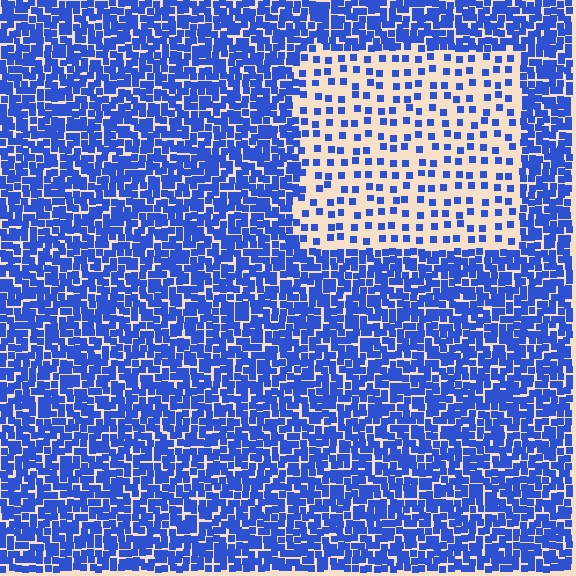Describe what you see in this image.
The image contains small blue elements arranged at two different densities. A rectangle-shaped region is visible where the elements are less densely packed than the surrounding area.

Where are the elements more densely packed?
The elements are more densely packed outside the rectangle boundary.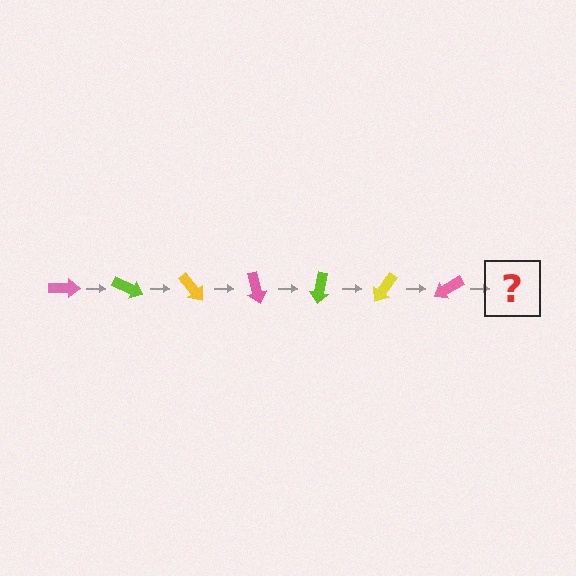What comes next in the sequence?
The next element should be a lime arrow, rotated 175 degrees from the start.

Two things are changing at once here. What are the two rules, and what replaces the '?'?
The two rules are that it rotates 25 degrees each step and the color cycles through pink, lime, and yellow. The '?' should be a lime arrow, rotated 175 degrees from the start.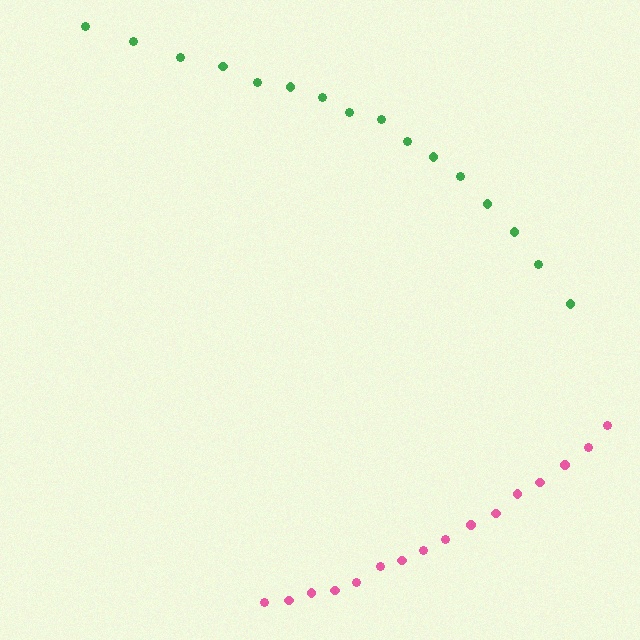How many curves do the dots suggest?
There are 2 distinct paths.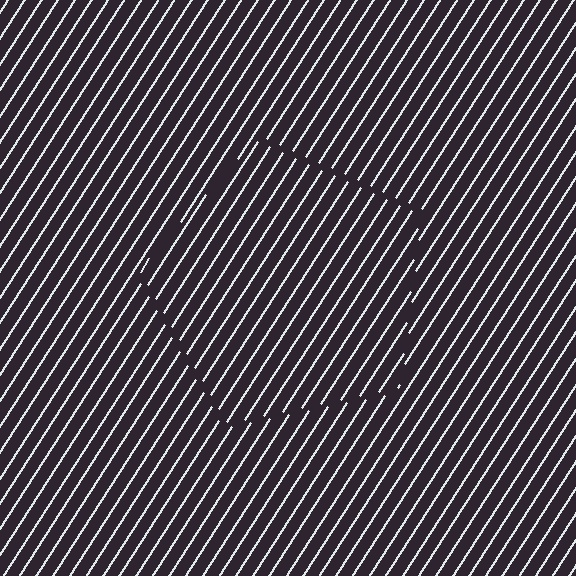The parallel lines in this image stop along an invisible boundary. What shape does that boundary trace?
An illusory pentagon. The interior of the shape contains the same grating, shifted by half a period — the contour is defined by the phase discontinuity where line-ends from the inner and outer gratings abut.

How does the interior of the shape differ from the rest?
The interior of the shape contains the same grating, shifted by half a period — the contour is defined by the phase discontinuity where line-ends from the inner and outer gratings abut.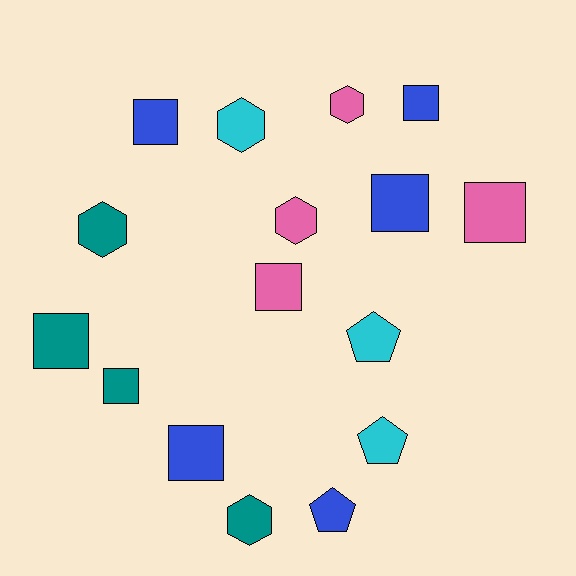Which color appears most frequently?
Blue, with 5 objects.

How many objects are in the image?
There are 16 objects.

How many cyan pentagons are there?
There are 2 cyan pentagons.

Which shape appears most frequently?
Square, with 8 objects.